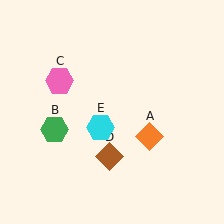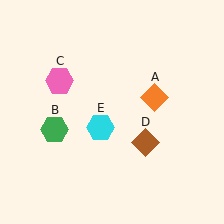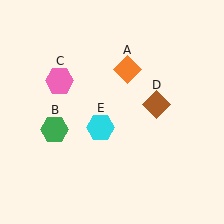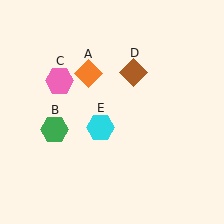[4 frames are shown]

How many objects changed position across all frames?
2 objects changed position: orange diamond (object A), brown diamond (object D).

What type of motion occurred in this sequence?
The orange diamond (object A), brown diamond (object D) rotated counterclockwise around the center of the scene.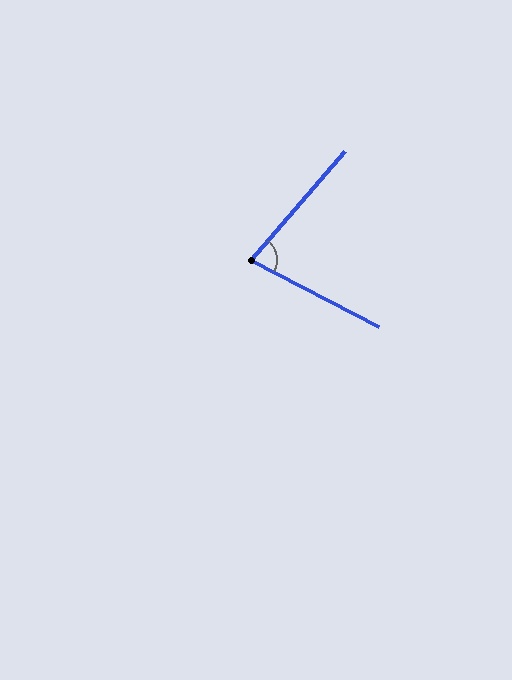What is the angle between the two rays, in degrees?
Approximately 77 degrees.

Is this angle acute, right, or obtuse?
It is acute.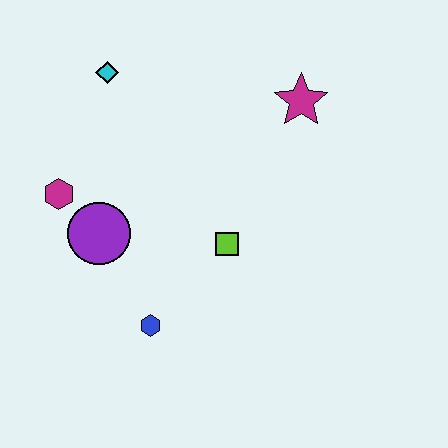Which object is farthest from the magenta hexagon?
The magenta star is farthest from the magenta hexagon.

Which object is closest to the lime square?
The blue hexagon is closest to the lime square.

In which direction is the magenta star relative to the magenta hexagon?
The magenta star is to the right of the magenta hexagon.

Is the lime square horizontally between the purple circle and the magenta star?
Yes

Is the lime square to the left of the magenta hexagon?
No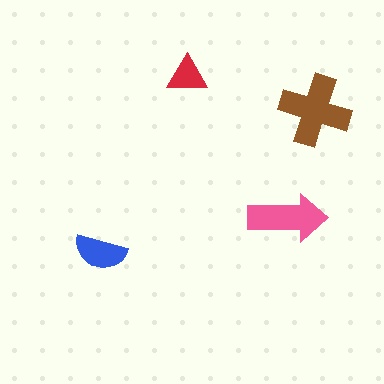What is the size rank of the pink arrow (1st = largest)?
2nd.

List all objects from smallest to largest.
The red triangle, the blue semicircle, the pink arrow, the brown cross.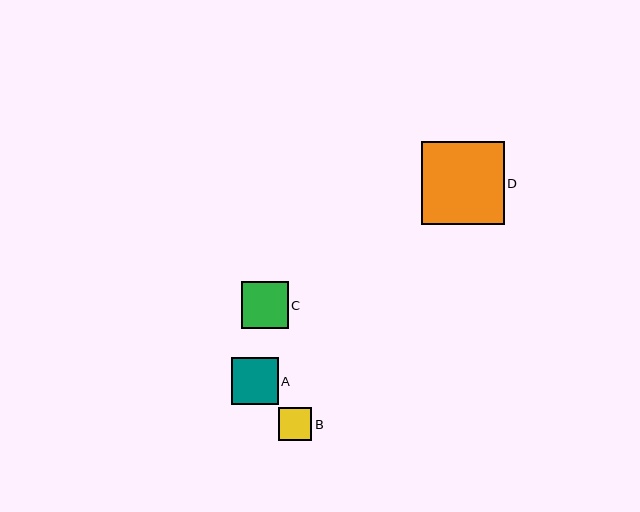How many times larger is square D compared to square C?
Square D is approximately 1.8 times the size of square C.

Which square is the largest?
Square D is the largest with a size of approximately 83 pixels.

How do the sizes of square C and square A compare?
Square C and square A are approximately the same size.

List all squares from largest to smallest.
From largest to smallest: D, C, A, B.